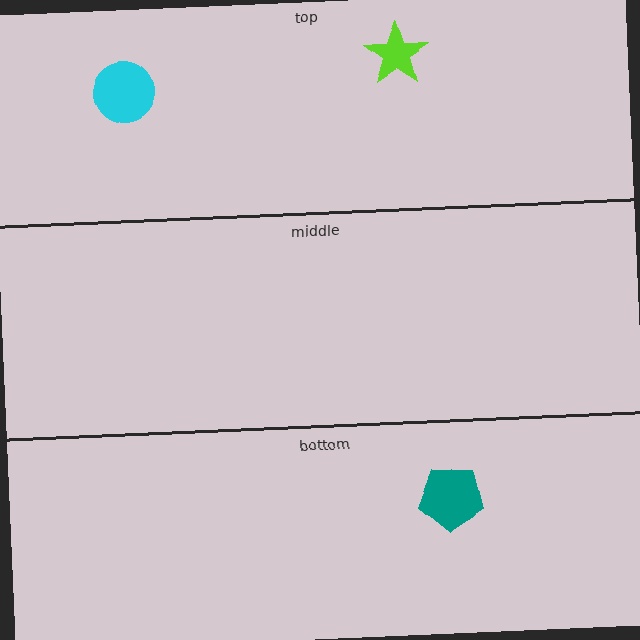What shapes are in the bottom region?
The teal pentagon.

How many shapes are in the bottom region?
1.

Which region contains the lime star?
The top region.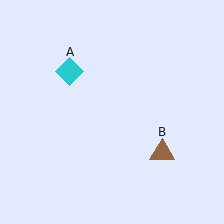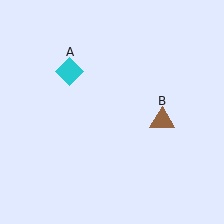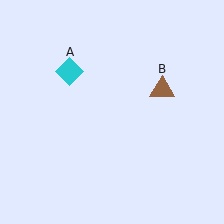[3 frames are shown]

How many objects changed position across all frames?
1 object changed position: brown triangle (object B).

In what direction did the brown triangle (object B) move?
The brown triangle (object B) moved up.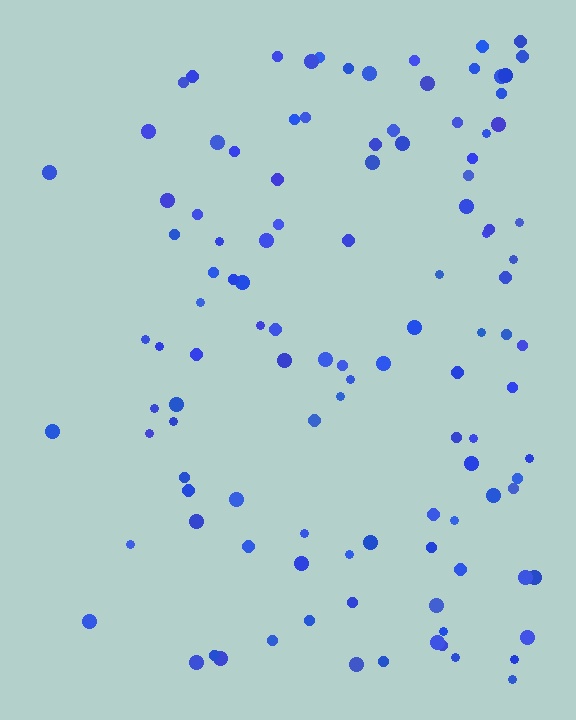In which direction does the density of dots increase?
From left to right, with the right side densest.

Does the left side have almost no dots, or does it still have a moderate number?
Still a moderate number, just noticeably fewer than the right.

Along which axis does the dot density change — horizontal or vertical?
Horizontal.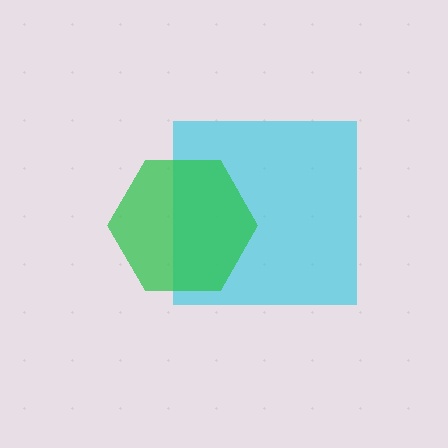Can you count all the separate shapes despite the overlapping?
Yes, there are 2 separate shapes.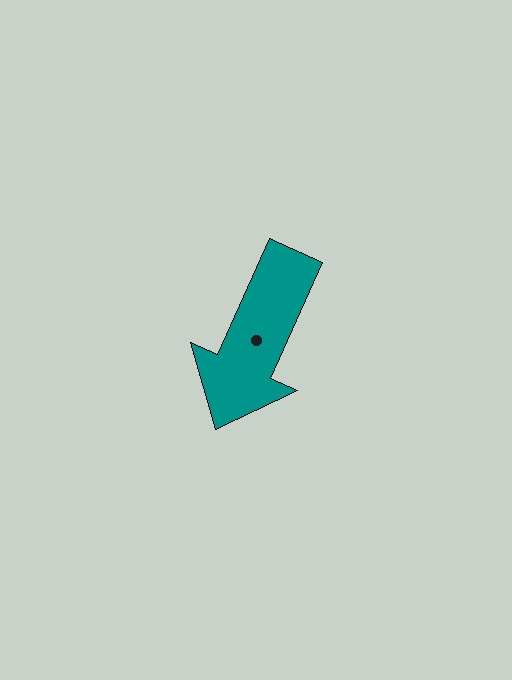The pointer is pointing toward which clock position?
Roughly 7 o'clock.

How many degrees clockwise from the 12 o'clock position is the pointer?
Approximately 204 degrees.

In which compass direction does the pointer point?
Southwest.